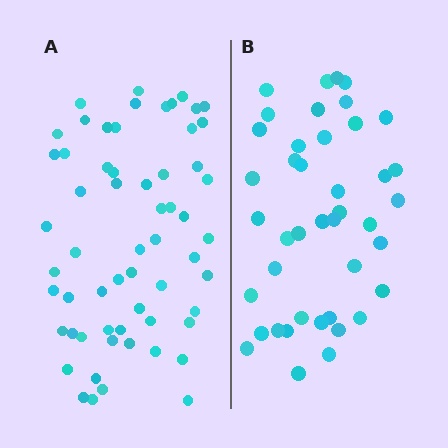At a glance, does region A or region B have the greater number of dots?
Region A (the left region) has more dots.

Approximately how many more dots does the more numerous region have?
Region A has approximately 20 more dots than region B.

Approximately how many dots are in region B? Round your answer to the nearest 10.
About 40 dots. (The exact count is 42, which rounds to 40.)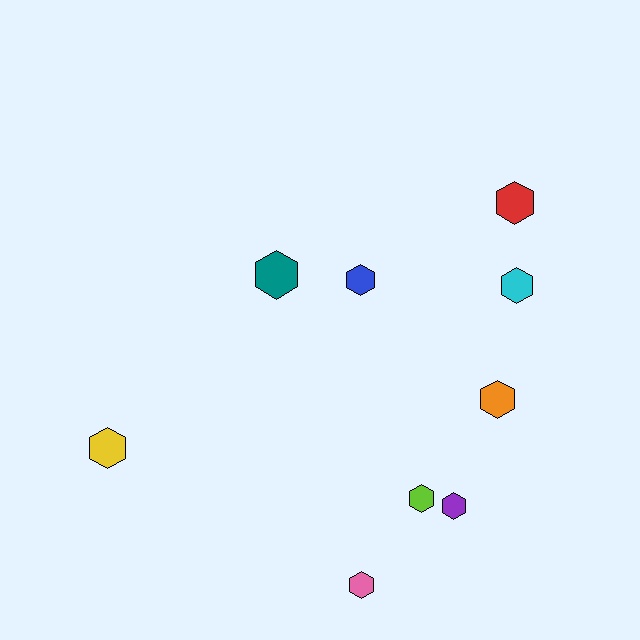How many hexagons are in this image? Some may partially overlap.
There are 9 hexagons.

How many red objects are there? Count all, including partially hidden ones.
There is 1 red object.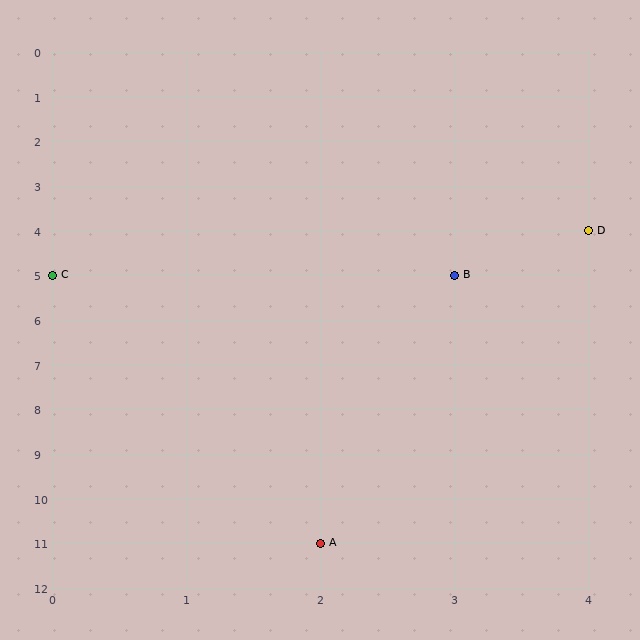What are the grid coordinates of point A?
Point A is at grid coordinates (2, 11).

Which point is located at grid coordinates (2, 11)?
Point A is at (2, 11).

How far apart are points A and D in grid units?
Points A and D are 2 columns and 7 rows apart (about 7.3 grid units diagonally).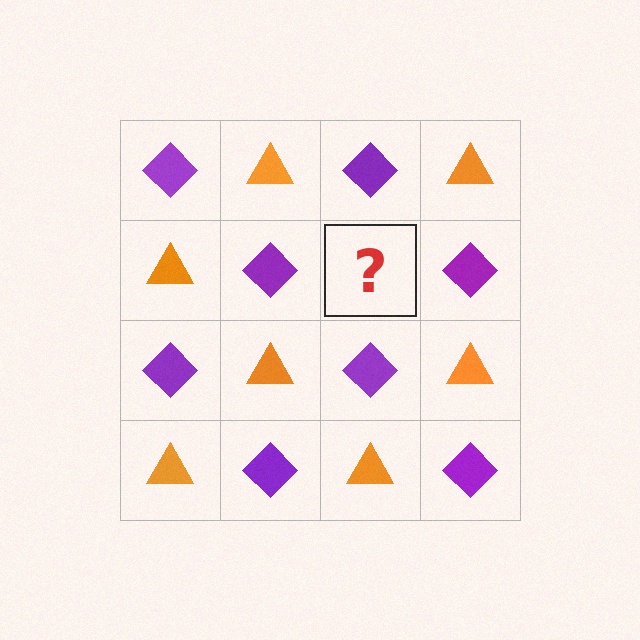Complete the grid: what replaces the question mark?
The question mark should be replaced with an orange triangle.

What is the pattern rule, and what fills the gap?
The rule is that it alternates purple diamond and orange triangle in a checkerboard pattern. The gap should be filled with an orange triangle.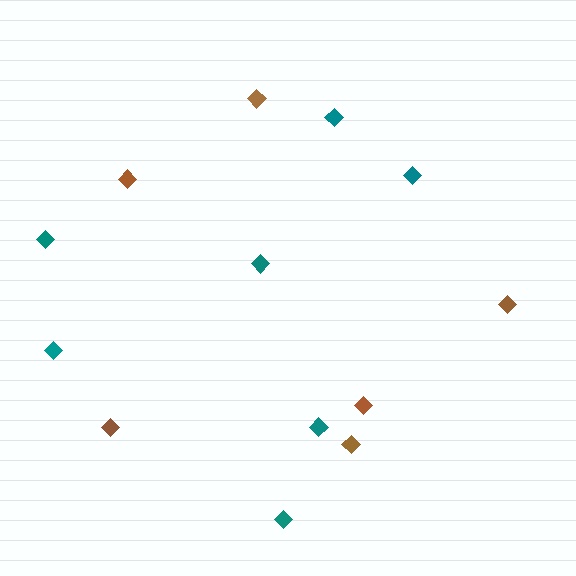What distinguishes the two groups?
There are 2 groups: one group of brown diamonds (6) and one group of teal diamonds (7).